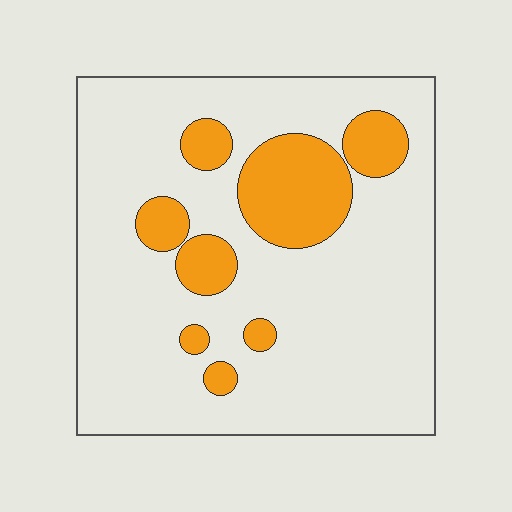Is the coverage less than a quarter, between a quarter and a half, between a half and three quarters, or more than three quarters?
Less than a quarter.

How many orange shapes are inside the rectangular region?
8.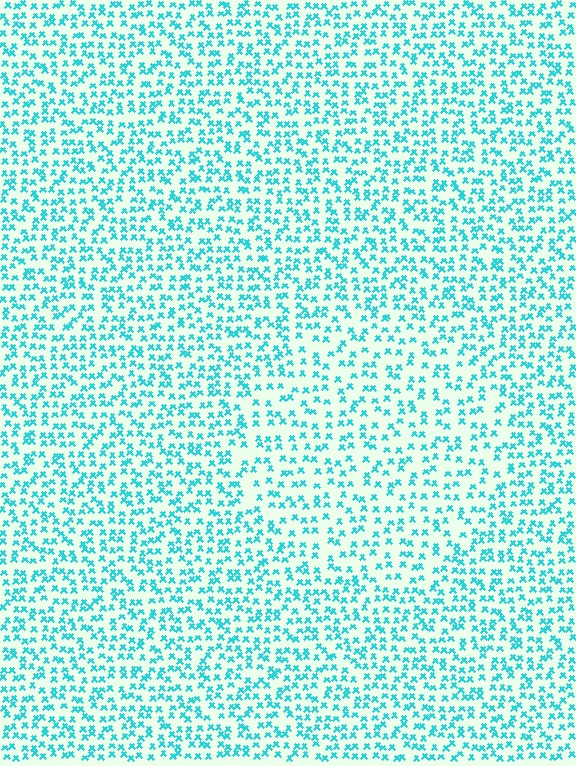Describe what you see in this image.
The image contains small cyan elements arranged at two different densities. A circle-shaped region is visible where the elements are less densely packed than the surrounding area.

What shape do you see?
I see a circle.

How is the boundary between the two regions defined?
The boundary is defined by a change in element density (approximately 1.5x ratio). All elements are the same color, size, and shape.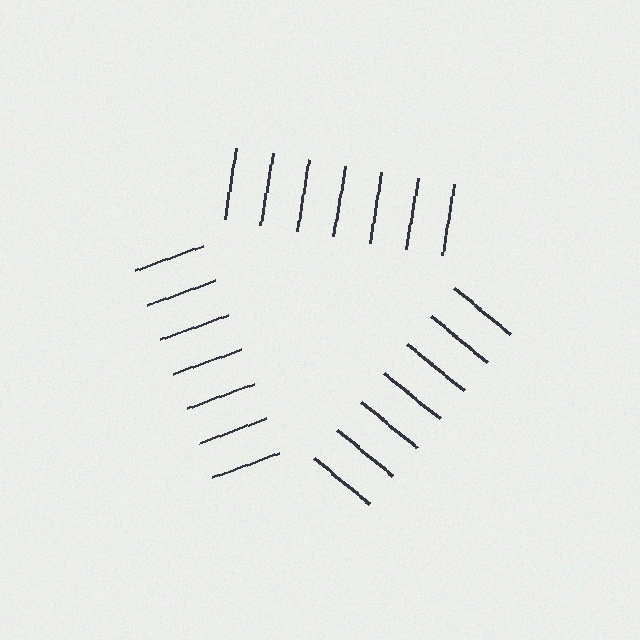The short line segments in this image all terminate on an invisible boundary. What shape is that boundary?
An illusory triangle — the line segments terminate on its edges but no continuous stroke is drawn.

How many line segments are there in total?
21 — 7 along each of the 3 edges.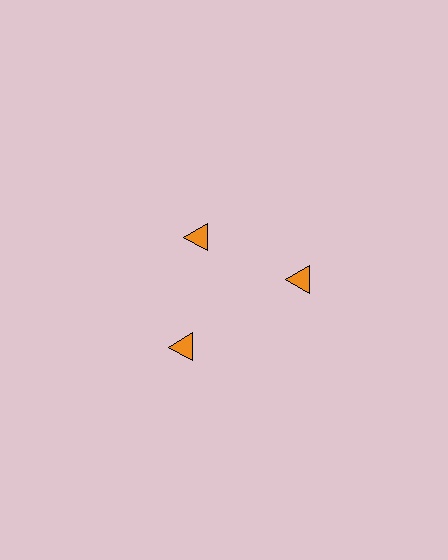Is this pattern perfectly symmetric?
No. The 3 orange triangles are arranged in a ring, but one element near the 11 o'clock position is pulled inward toward the center, breaking the 3-fold rotational symmetry.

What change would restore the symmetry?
The symmetry would be restored by moving it outward, back onto the ring so that all 3 triangles sit at equal angles and equal distance from the center.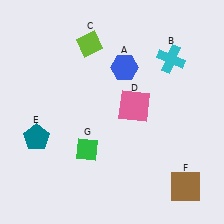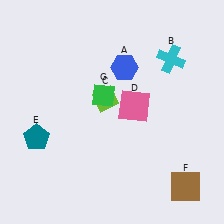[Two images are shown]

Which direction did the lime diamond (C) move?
The lime diamond (C) moved down.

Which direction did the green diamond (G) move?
The green diamond (G) moved up.